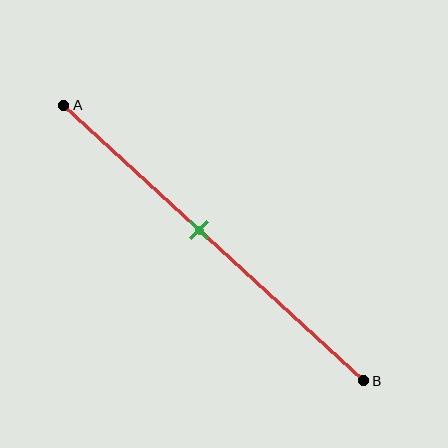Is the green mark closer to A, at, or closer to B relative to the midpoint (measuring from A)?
The green mark is closer to point A than the midpoint of segment AB.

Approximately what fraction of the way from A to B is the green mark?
The green mark is approximately 45% of the way from A to B.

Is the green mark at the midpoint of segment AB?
No, the mark is at about 45% from A, not at the 50% midpoint.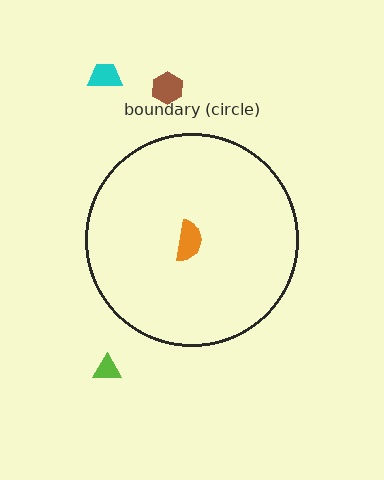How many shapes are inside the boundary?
1 inside, 3 outside.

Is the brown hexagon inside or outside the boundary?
Outside.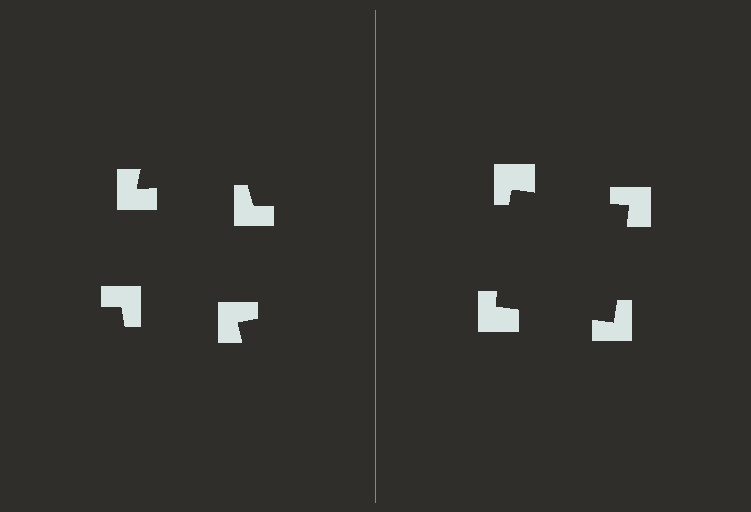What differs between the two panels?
The notched squares are positioned identically on both sides; only the wedge orientations differ. On the right they align to a square; on the left they are misaligned.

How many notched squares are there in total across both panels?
8 — 4 on each side.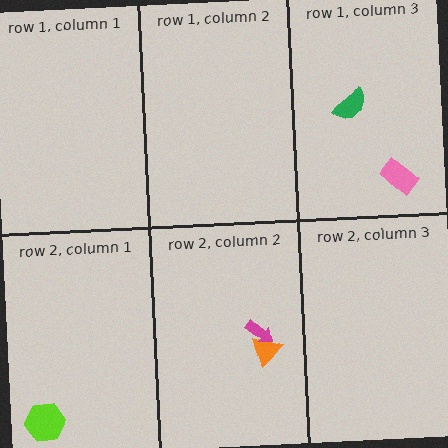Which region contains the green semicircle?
The row 1, column 3 region.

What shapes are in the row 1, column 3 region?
The pink rectangle, the green semicircle.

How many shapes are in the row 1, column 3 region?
2.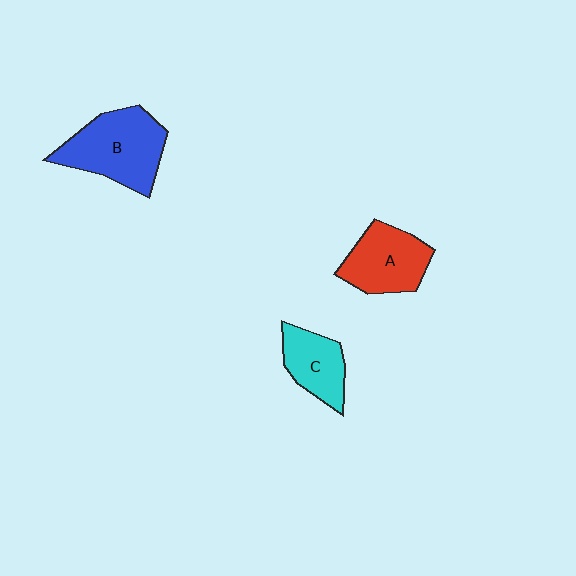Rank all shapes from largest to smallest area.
From largest to smallest: B (blue), A (red), C (cyan).